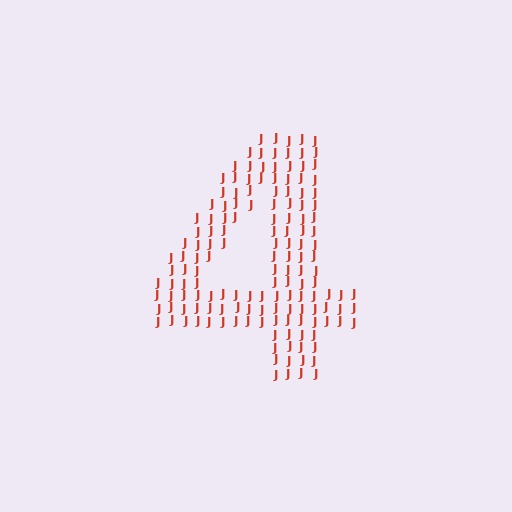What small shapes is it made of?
It is made of small letter J's.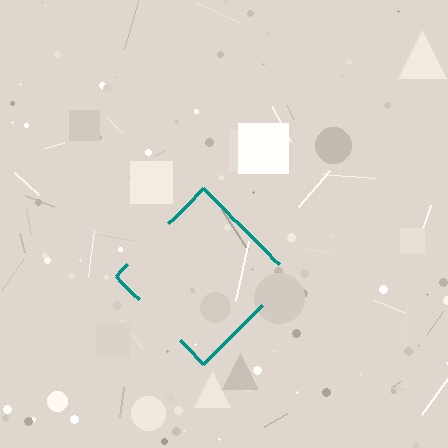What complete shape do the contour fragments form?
The contour fragments form a diamond.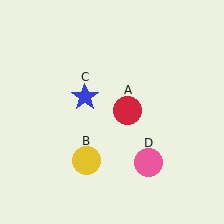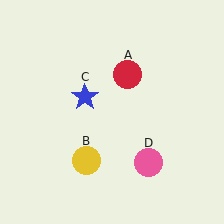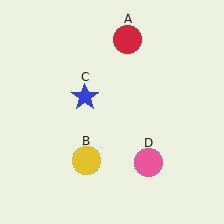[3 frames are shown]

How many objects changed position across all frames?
1 object changed position: red circle (object A).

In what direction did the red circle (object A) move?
The red circle (object A) moved up.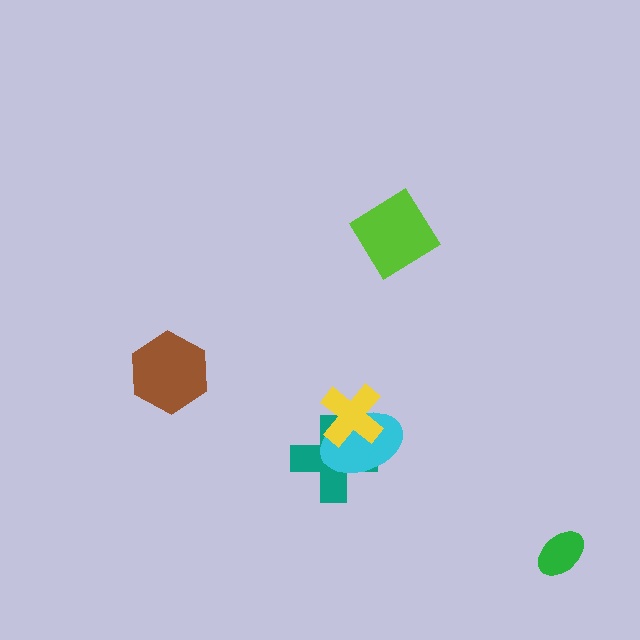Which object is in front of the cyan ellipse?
The yellow cross is in front of the cyan ellipse.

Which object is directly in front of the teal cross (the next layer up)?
The cyan ellipse is directly in front of the teal cross.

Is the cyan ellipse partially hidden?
Yes, it is partially covered by another shape.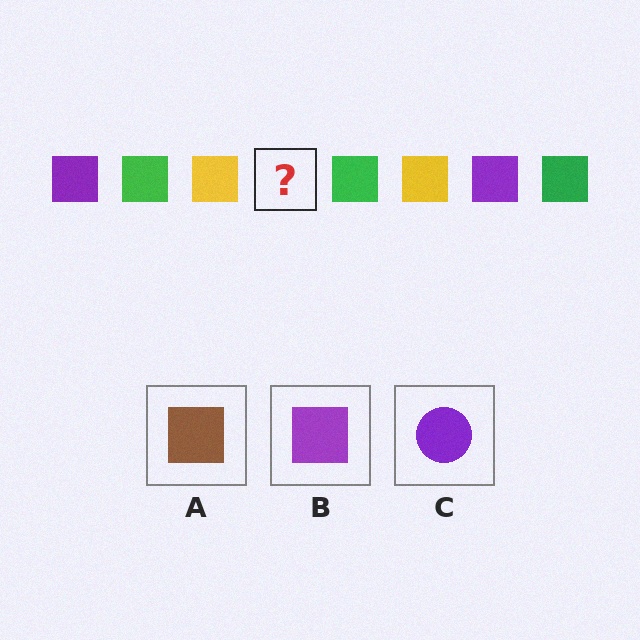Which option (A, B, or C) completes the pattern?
B.